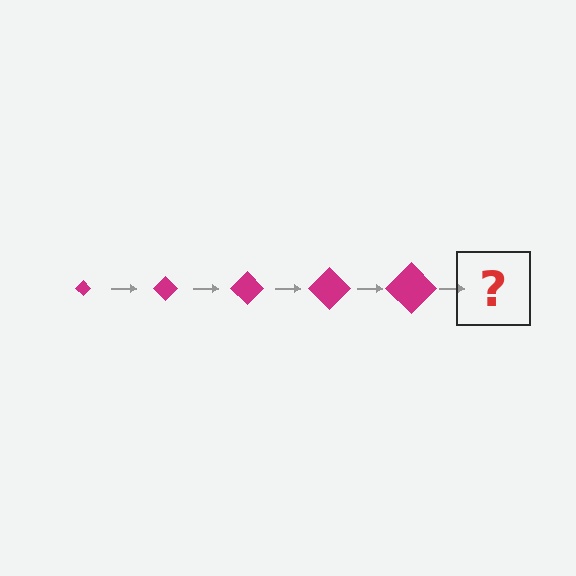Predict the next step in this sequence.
The next step is a magenta diamond, larger than the previous one.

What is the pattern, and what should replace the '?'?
The pattern is that the diamond gets progressively larger each step. The '?' should be a magenta diamond, larger than the previous one.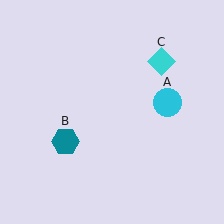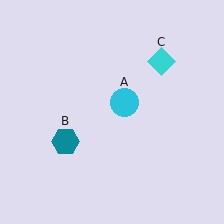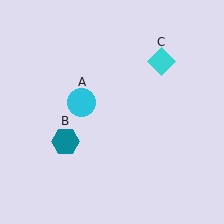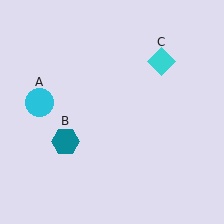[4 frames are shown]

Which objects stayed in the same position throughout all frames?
Teal hexagon (object B) and cyan diamond (object C) remained stationary.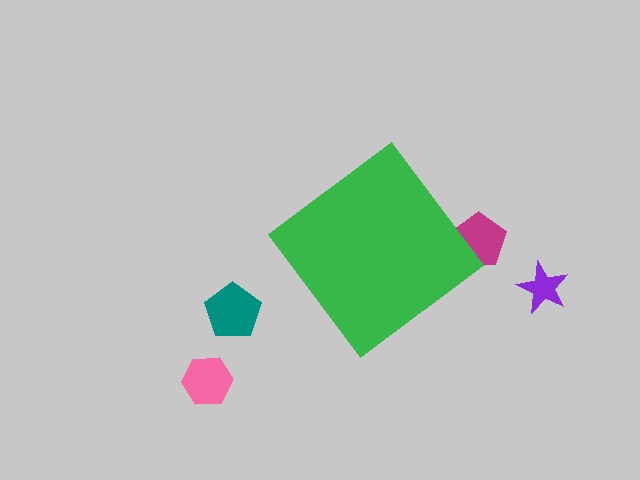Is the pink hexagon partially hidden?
No, the pink hexagon is fully visible.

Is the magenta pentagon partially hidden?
Yes, the magenta pentagon is partially hidden behind the green diamond.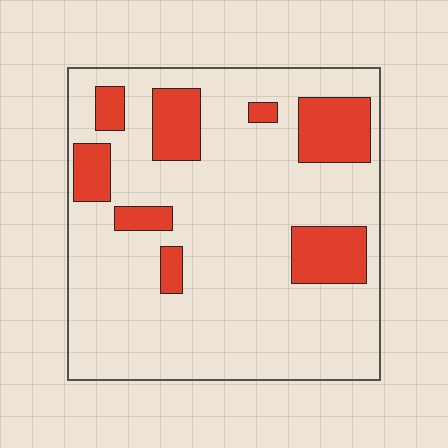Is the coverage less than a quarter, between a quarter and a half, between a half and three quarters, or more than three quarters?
Less than a quarter.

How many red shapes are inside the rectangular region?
8.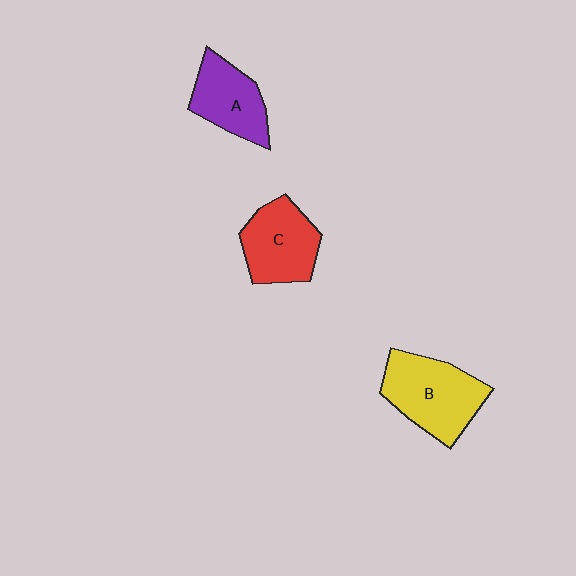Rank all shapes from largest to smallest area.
From largest to smallest: B (yellow), C (red), A (purple).